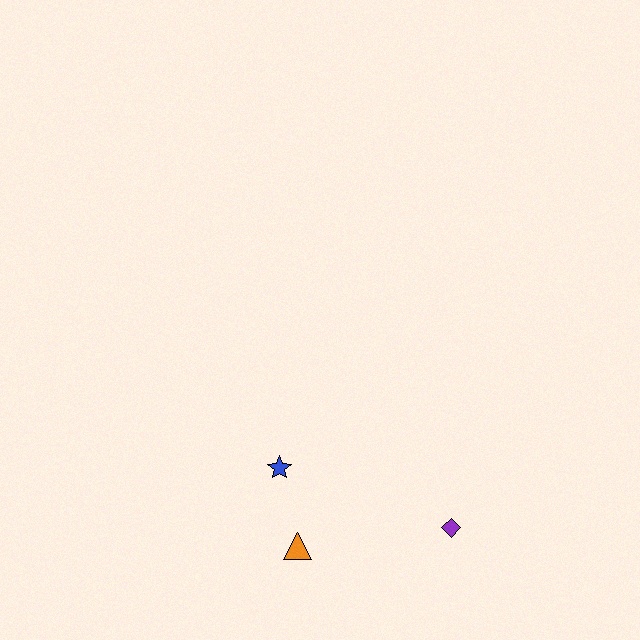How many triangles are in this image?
There is 1 triangle.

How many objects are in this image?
There are 3 objects.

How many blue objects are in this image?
There is 1 blue object.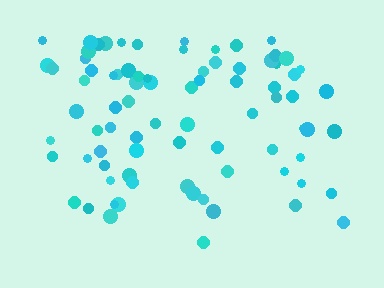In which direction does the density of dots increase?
From bottom to top, with the top side densest.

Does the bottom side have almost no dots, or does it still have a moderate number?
Still a moderate number, just noticeably fewer than the top.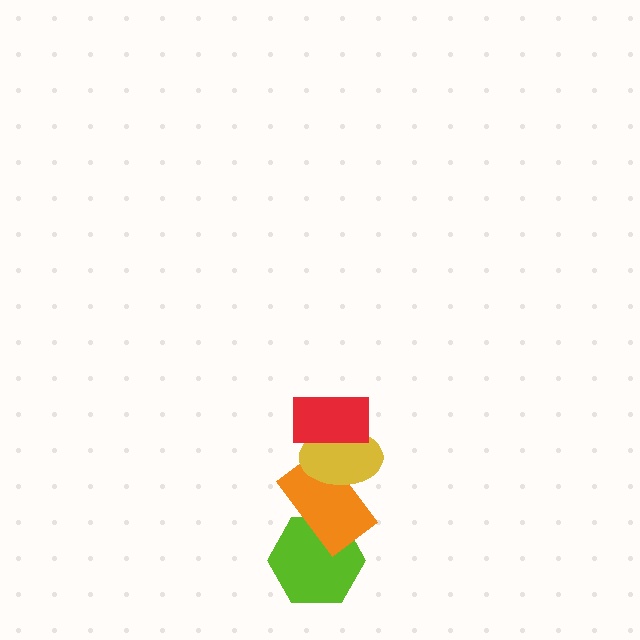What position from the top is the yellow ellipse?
The yellow ellipse is 2nd from the top.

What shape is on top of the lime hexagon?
The orange rectangle is on top of the lime hexagon.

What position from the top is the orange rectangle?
The orange rectangle is 3rd from the top.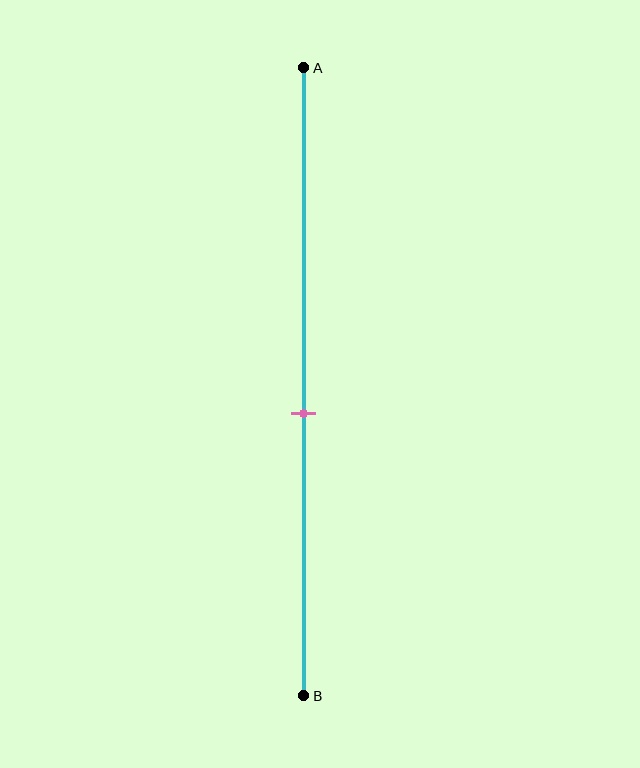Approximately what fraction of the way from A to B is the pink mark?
The pink mark is approximately 55% of the way from A to B.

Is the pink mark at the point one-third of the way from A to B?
No, the mark is at about 55% from A, not at the 33% one-third point.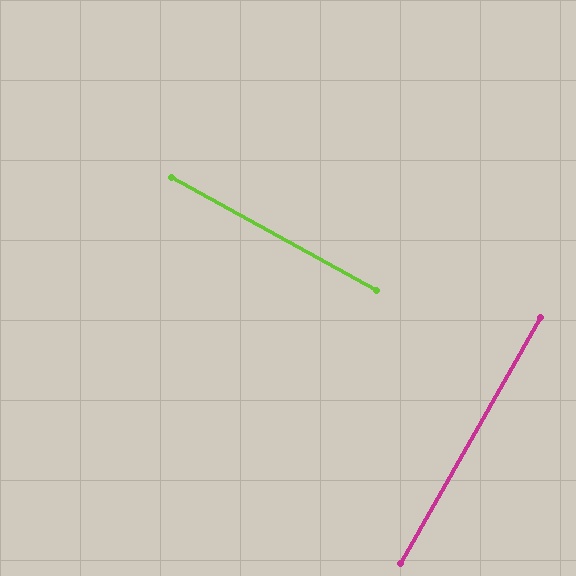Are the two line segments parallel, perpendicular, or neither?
Perpendicular — they meet at approximately 89°.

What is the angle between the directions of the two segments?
Approximately 89 degrees.